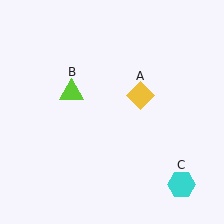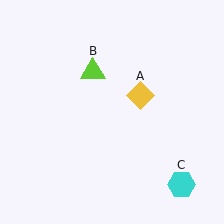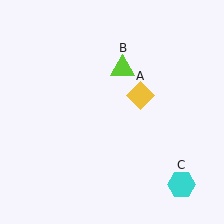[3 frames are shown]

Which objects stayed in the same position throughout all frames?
Yellow diamond (object A) and cyan hexagon (object C) remained stationary.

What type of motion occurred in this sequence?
The lime triangle (object B) rotated clockwise around the center of the scene.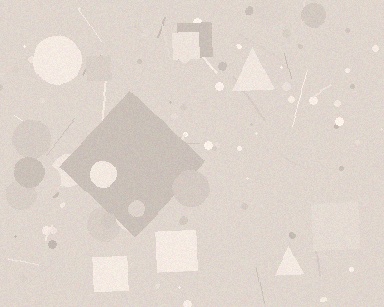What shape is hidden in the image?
A diamond is hidden in the image.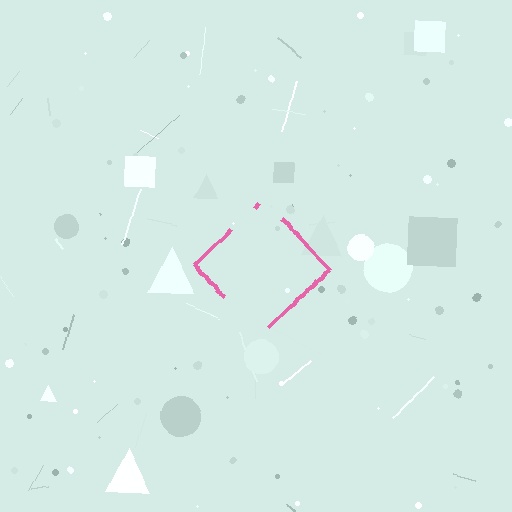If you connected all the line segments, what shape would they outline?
They would outline a diamond.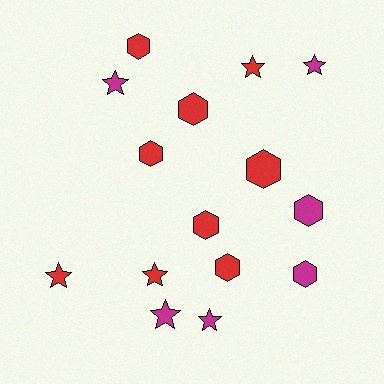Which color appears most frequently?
Red, with 9 objects.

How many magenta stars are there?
There are 4 magenta stars.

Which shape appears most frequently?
Hexagon, with 8 objects.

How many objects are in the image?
There are 15 objects.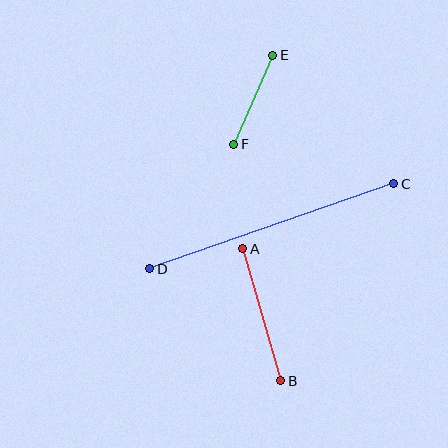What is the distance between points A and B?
The distance is approximately 137 pixels.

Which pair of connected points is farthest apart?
Points C and D are farthest apart.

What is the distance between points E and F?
The distance is approximately 97 pixels.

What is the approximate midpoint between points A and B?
The midpoint is at approximately (262, 315) pixels.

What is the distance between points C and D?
The distance is approximately 258 pixels.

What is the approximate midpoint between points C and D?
The midpoint is at approximately (272, 226) pixels.